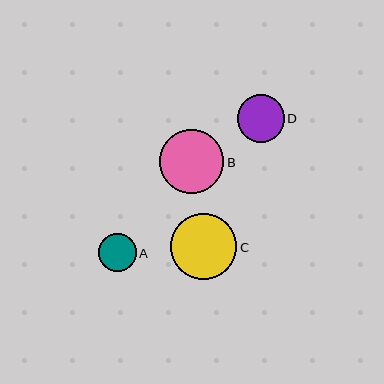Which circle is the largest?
Circle C is the largest with a size of approximately 66 pixels.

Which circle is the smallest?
Circle A is the smallest with a size of approximately 38 pixels.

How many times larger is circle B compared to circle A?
Circle B is approximately 1.7 times the size of circle A.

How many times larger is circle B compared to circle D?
Circle B is approximately 1.4 times the size of circle D.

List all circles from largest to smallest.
From largest to smallest: C, B, D, A.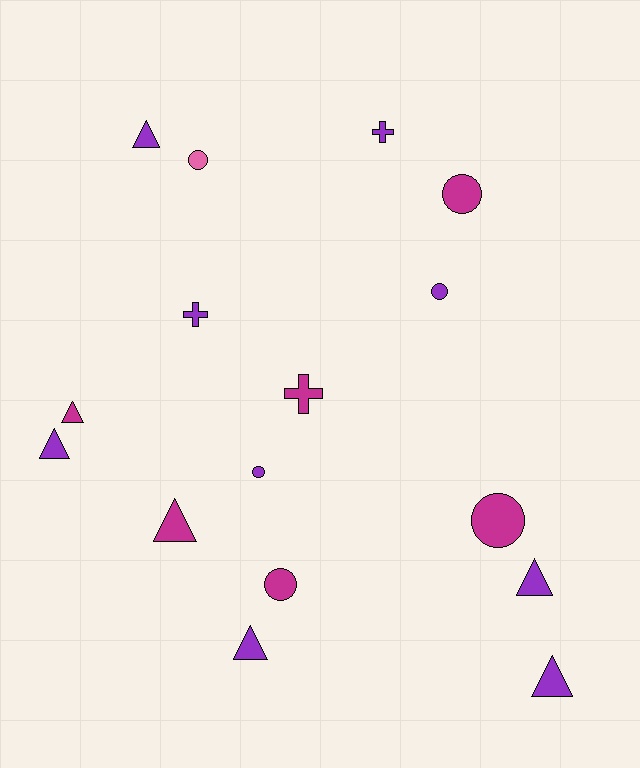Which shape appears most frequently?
Triangle, with 7 objects.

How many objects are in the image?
There are 16 objects.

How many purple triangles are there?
There are 5 purple triangles.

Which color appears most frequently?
Purple, with 9 objects.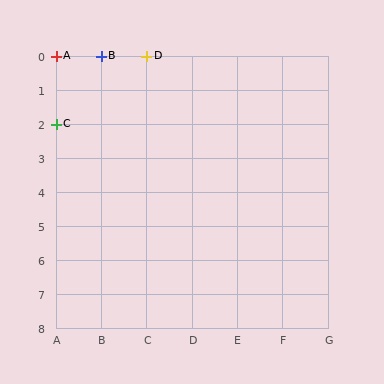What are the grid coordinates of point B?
Point B is at grid coordinates (B, 0).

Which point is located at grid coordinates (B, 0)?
Point B is at (B, 0).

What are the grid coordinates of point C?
Point C is at grid coordinates (A, 2).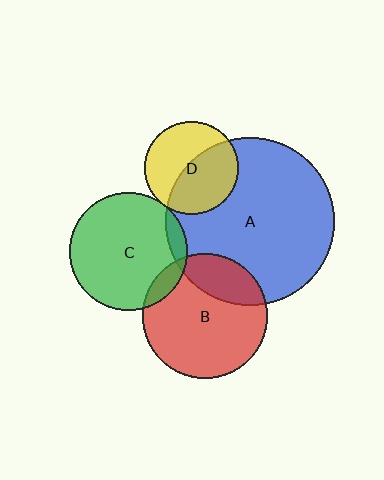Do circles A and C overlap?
Yes.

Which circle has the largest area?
Circle A (blue).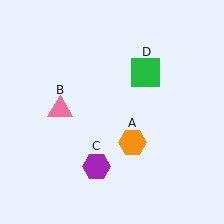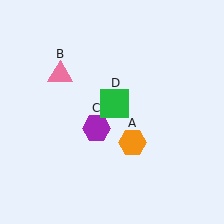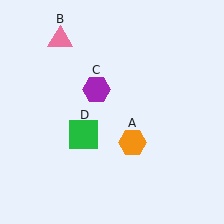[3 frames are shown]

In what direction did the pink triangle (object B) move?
The pink triangle (object B) moved up.